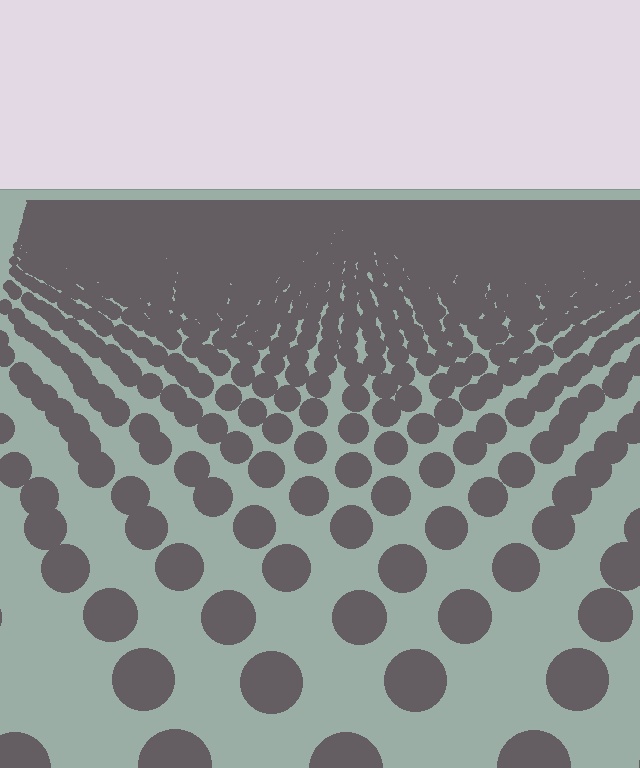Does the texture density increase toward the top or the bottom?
Density increases toward the top.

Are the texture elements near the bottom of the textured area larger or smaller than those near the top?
Larger. Near the bottom, elements are closer to the viewer and appear at a bigger on-screen size.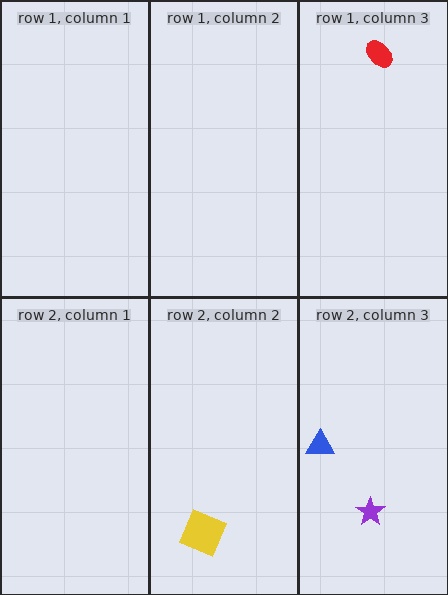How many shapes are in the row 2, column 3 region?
2.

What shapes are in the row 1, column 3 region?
The red ellipse.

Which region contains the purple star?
The row 2, column 3 region.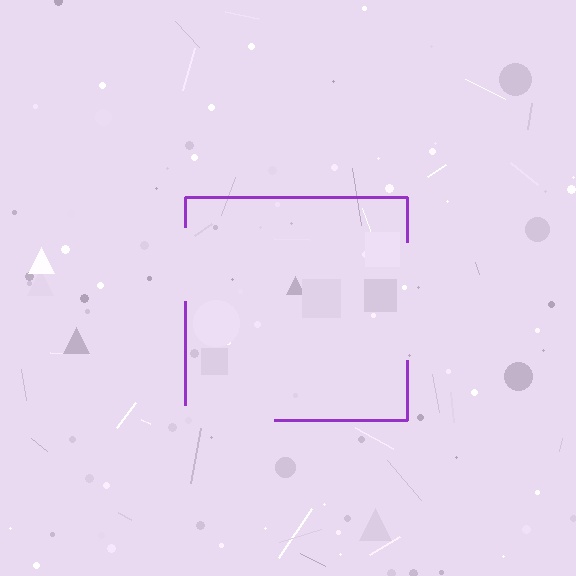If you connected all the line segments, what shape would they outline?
They would outline a square.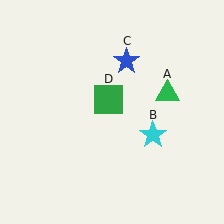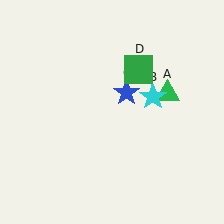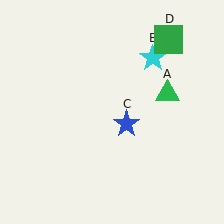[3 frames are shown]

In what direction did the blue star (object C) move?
The blue star (object C) moved down.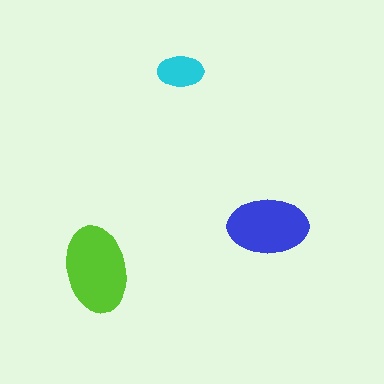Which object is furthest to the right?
The blue ellipse is rightmost.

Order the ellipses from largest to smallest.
the lime one, the blue one, the cyan one.